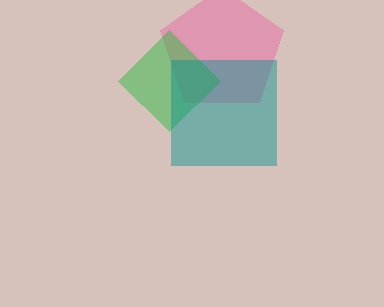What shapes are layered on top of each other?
The layered shapes are: a pink pentagon, a green diamond, a teal square.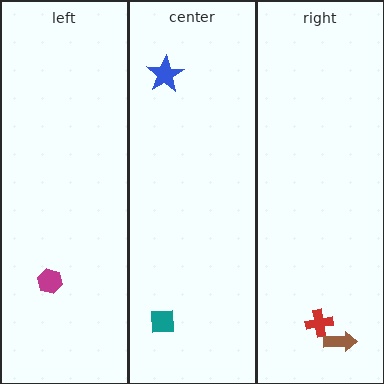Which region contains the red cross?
The right region.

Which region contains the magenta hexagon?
The left region.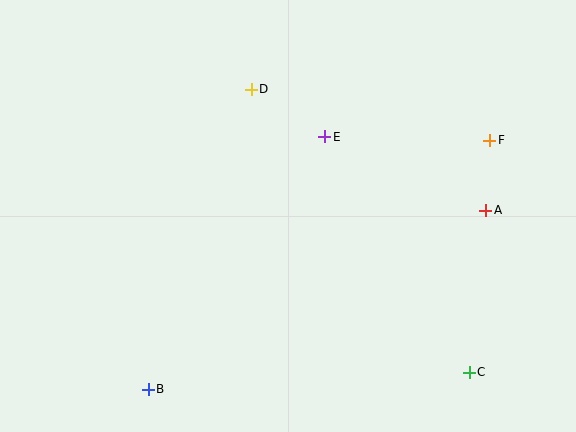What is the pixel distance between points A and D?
The distance between A and D is 264 pixels.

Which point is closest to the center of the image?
Point E at (325, 137) is closest to the center.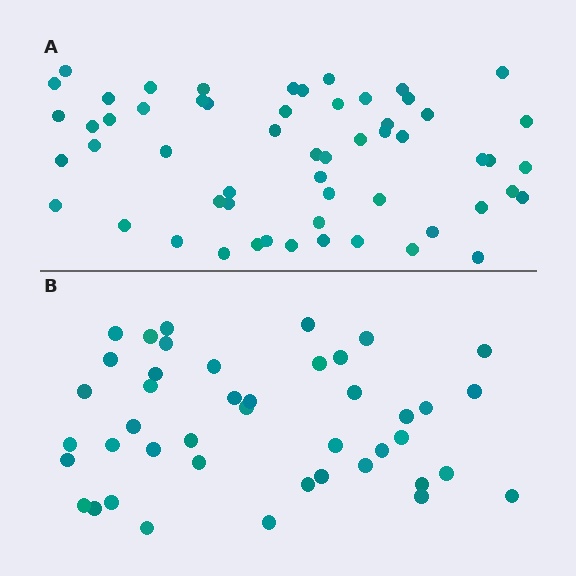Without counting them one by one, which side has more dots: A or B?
Region A (the top region) has more dots.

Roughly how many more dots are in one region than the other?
Region A has approximately 15 more dots than region B.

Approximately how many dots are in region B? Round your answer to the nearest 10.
About 40 dots. (The exact count is 43, which rounds to 40.)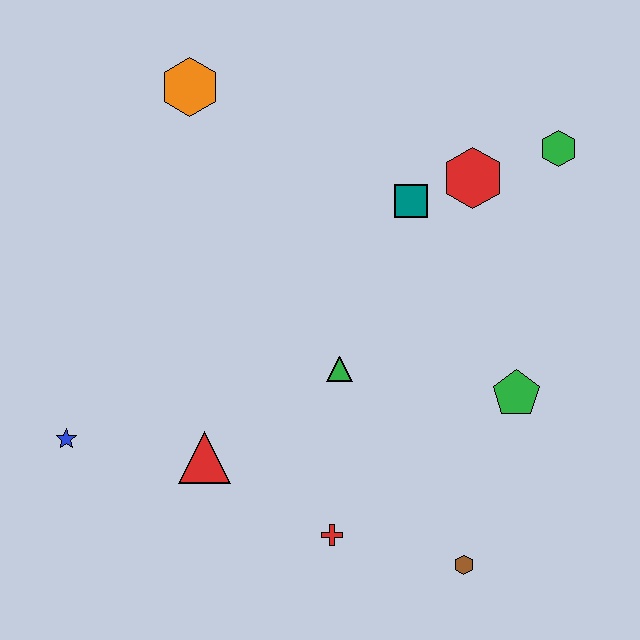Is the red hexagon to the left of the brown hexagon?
No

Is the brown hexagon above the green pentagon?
No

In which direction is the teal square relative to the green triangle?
The teal square is above the green triangle.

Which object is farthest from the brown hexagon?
The orange hexagon is farthest from the brown hexagon.